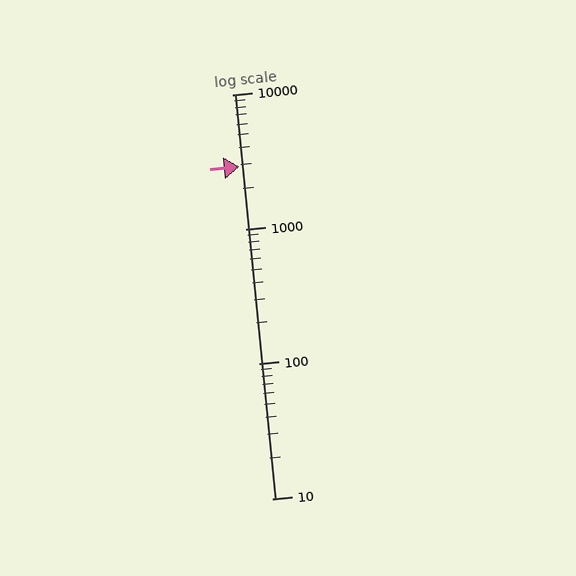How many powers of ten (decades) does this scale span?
The scale spans 3 decades, from 10 to 10000.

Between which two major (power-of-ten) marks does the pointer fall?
The pointer is between 1000 and 10000.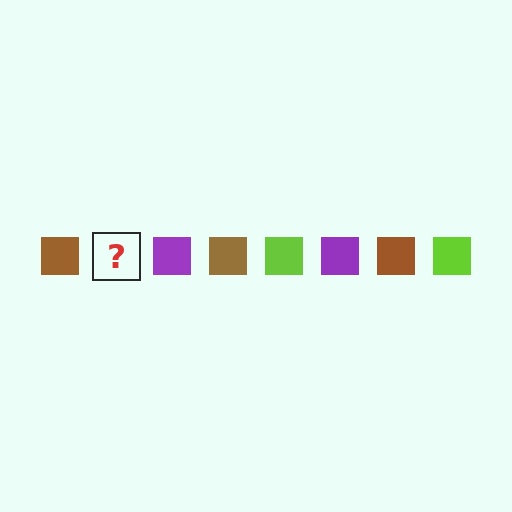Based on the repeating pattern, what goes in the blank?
The blank should be a lime square.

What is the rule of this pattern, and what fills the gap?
The rule is that the pattern cycles through brown, lime, purple squares. The gap should be filled with a lime square.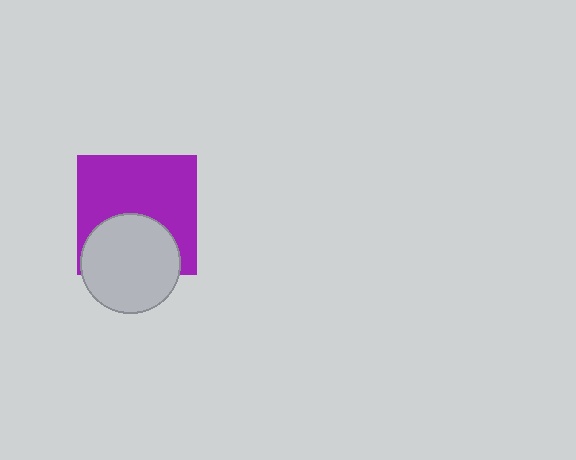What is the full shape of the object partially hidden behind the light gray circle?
The partially hidden object is a purple square.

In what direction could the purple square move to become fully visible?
The purple square could move up. That would shift it out from behind the light gray circle entirely.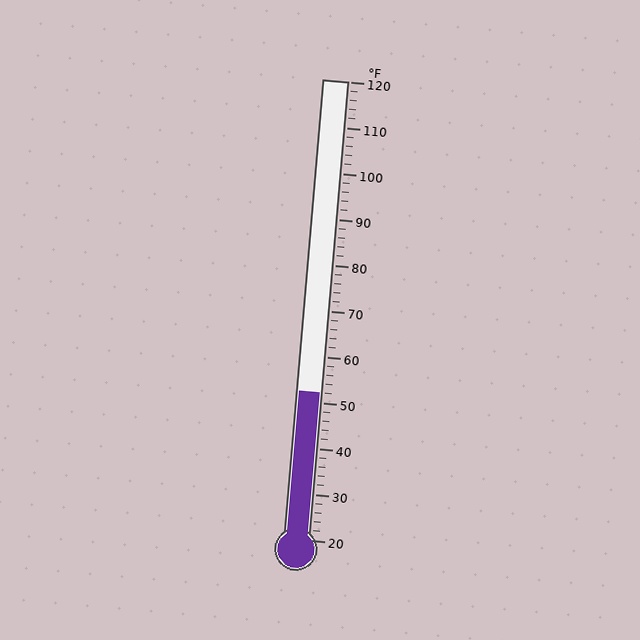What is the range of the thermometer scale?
The thermometer scale ranges from 20°F to 120°F.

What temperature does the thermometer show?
The thermometer shows approximately 52°F.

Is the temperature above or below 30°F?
The temperature is above 30°F.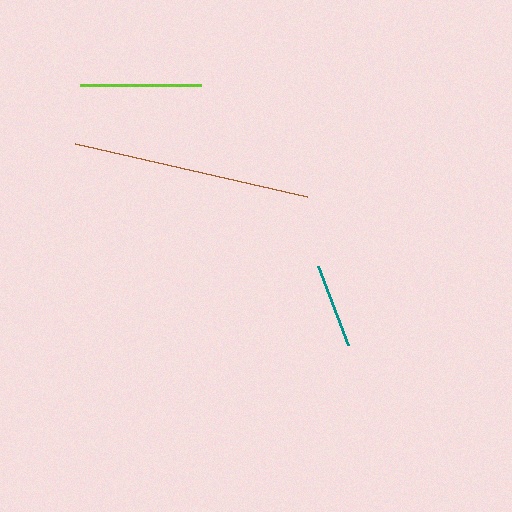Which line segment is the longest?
The brown line is the longest at approximately 239 pixels.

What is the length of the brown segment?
The brown segment is approximately 239 pixels long.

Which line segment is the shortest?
The teal line is the shortest at approximately 85 pixels.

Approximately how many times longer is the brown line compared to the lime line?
The brown line is approximately 2.0 times the length of the lime line.